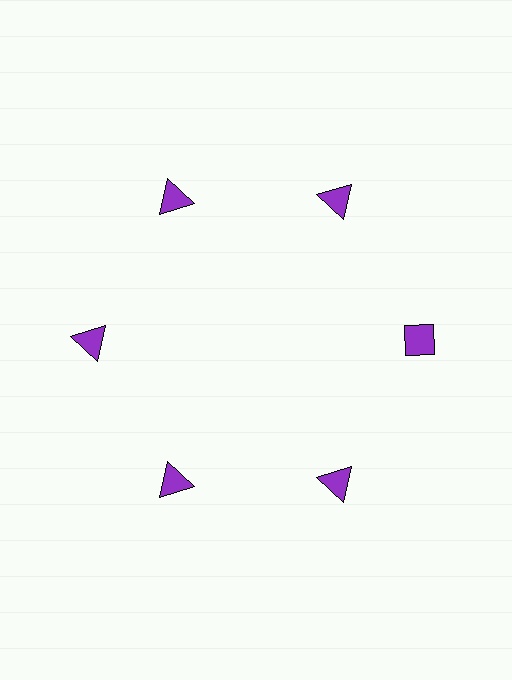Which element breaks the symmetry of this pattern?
The purple diamond at roughly the 3 o'clock position breaks the symmetry. All other shapes are purple triangles.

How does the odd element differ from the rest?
It has a different shape: diamond instead of triangle.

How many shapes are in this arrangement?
There are 6 shapes arranged in a ring pattern.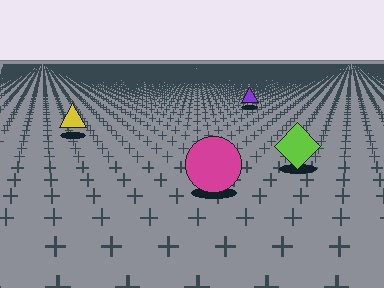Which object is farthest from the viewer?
The purple triangle is farthest from the viewer. It appears smaller and the ground texture around it is denser.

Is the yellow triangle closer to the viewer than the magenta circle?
No. The magenta circle is closer — you can tell from the texture gradient: the ground texture is coarser near it.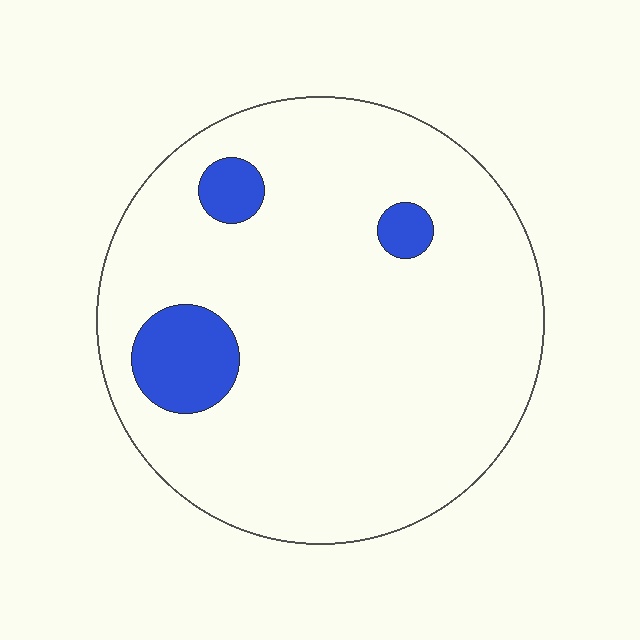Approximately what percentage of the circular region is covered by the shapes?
Approximately 10%.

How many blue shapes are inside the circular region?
3.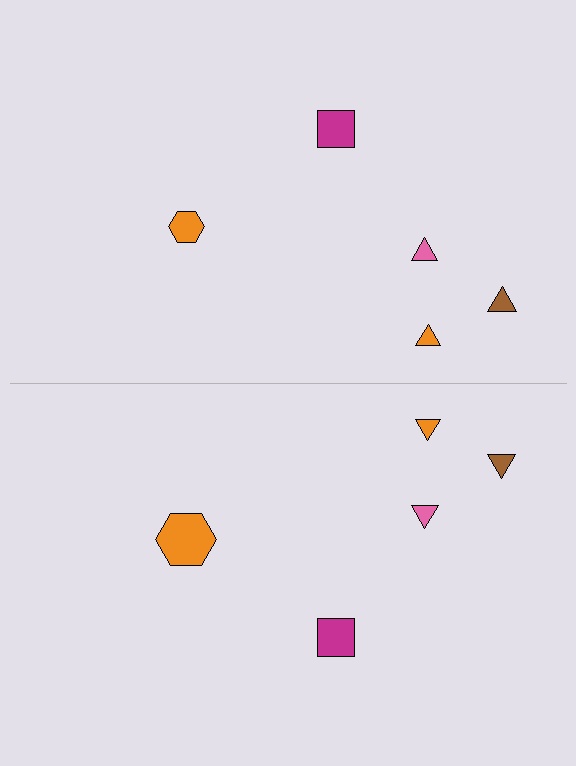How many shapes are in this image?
There are 10 shapes in this image.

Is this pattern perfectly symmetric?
No, the pattern is not perfectly symmetric. The orange hexagon on the bottom side has a different size than its mirror counterpart.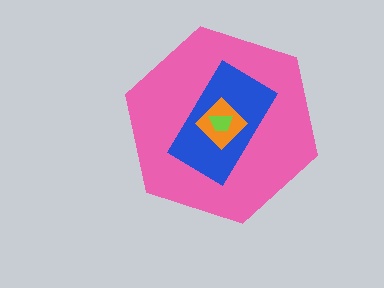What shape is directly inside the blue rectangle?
The orange diamond.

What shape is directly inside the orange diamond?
The lime trapezoid.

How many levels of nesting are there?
4.